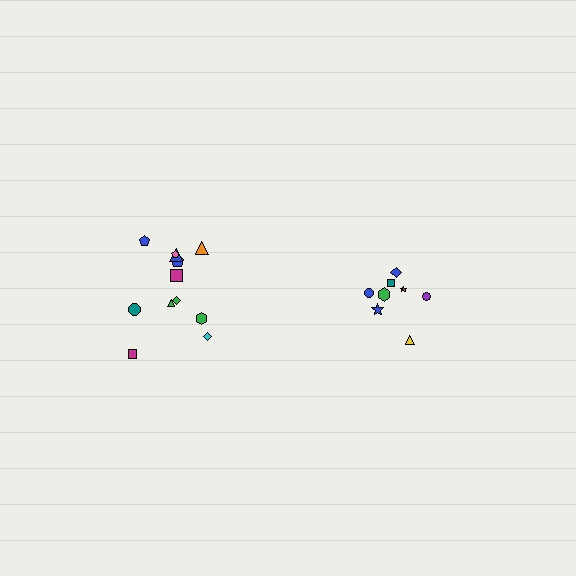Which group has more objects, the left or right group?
The left group.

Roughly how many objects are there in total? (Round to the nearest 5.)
Roughly 20 objects in total.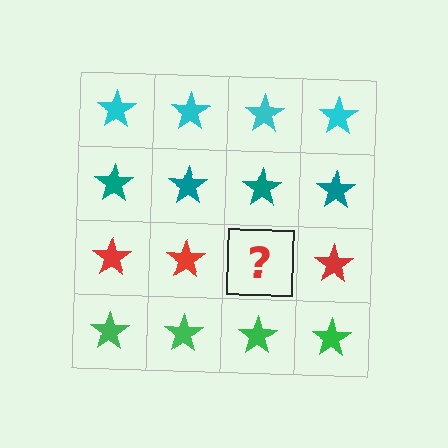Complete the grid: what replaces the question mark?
The question mark should be replaced with a red star.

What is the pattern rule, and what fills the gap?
The rule is that each row has a consistent color. The gap should be filled with a red star.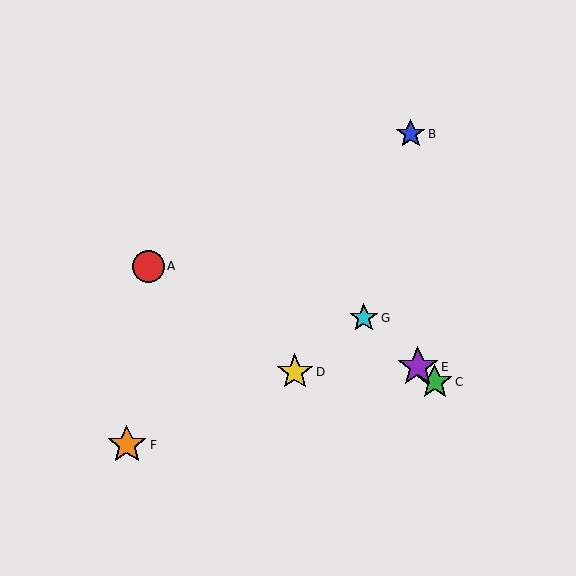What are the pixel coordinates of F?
Object F is at (127, 445).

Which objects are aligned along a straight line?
Objects C, E, G are aligned along a straight line.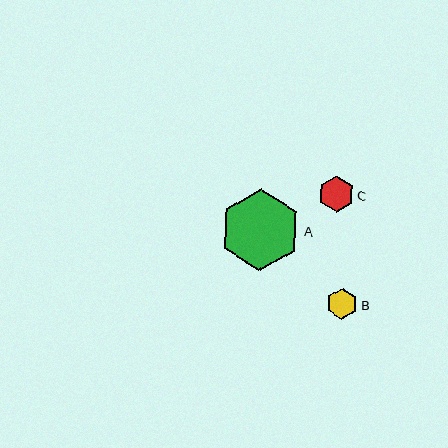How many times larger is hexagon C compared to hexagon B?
Hexagon C is approximately 1.2 times the size of hexagon B.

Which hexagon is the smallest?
Hexagon B is the smallest with a size of approximately 31 pixels.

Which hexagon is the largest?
Hexagon A is the largest with a size of approximately 81 pixels.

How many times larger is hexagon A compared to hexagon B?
Hexagon A is approximately 2.6 times the size of hexagon B.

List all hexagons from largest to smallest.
From largest to smallest: A, C, B.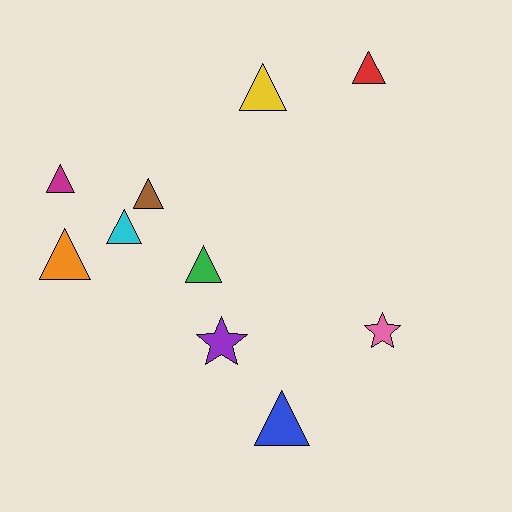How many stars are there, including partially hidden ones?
There are 2 stars.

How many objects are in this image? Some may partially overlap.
There are 10 objects.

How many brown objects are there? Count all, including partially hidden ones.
There is 1 brown object.